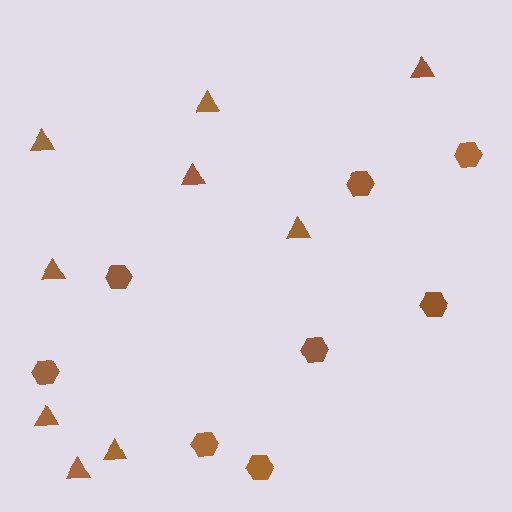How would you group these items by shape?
There are 2 groups: one group of hexagons (8) and one group of triangles (9).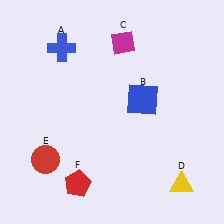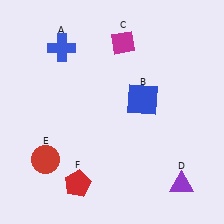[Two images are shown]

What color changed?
The triangle (D) changed from yellow in Image 1 to purple in Image 2.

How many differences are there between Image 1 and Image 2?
There is 1 difference between the two images.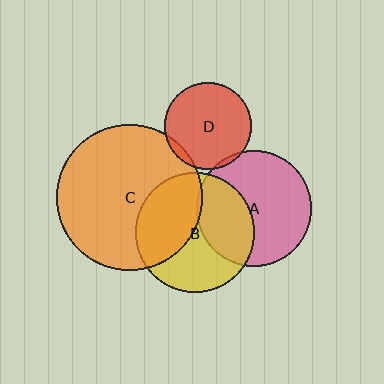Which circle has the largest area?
Circle C (orange).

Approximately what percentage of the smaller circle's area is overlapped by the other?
Approximately 5%.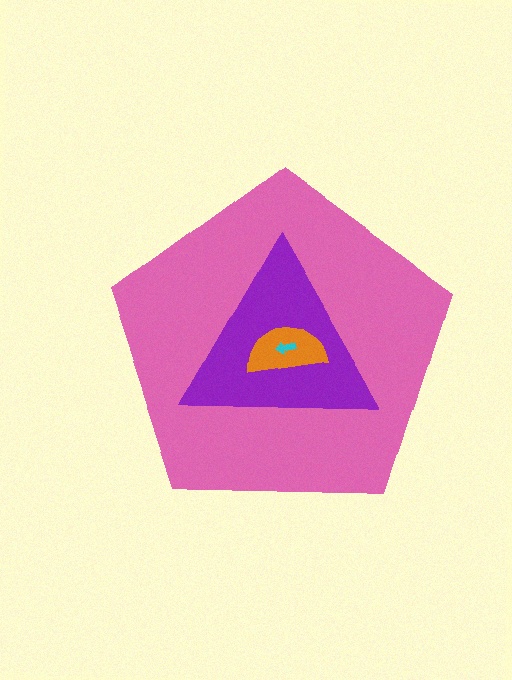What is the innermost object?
The cyan arrow.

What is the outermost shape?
The pink pentagon.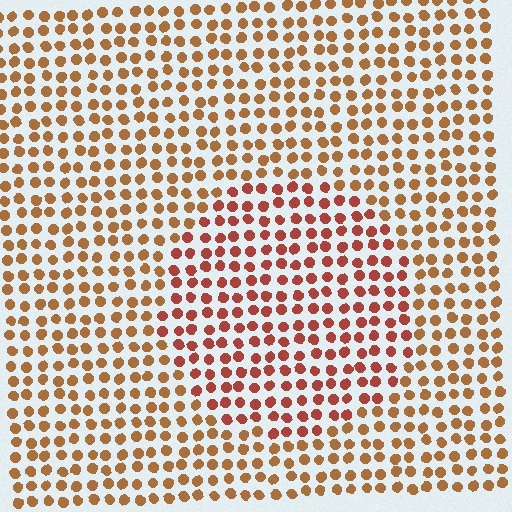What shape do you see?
I see a circle.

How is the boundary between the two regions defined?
The boundary is defined purely by a slight shift in hue (about 26 degrees). Spacing, size, and orientation are identical on both sides.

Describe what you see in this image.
The image is filled with small brown elements in a uniform arrangement. A circle-shaped region is visible where the elements are tinted to a slightly different hue, forming a subtle color boundary.